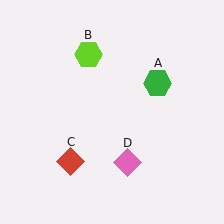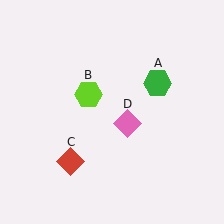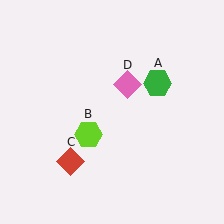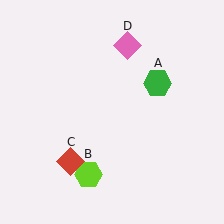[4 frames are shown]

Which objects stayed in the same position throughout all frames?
Green hexagon (object A) and red diamond (object C) remained stationary.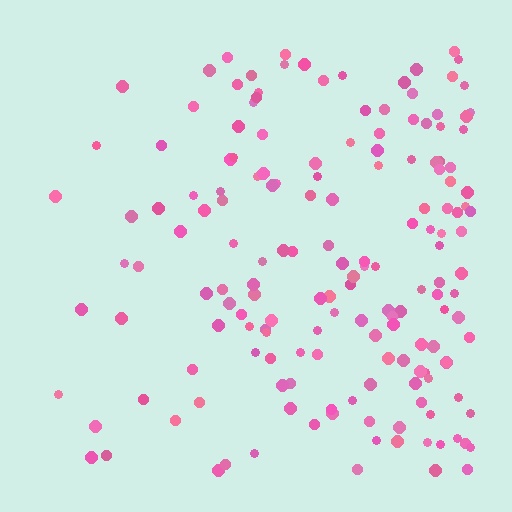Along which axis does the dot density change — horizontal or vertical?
Horizontal.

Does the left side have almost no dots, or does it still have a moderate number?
Still a moderate number, just noticeably fewer than the right.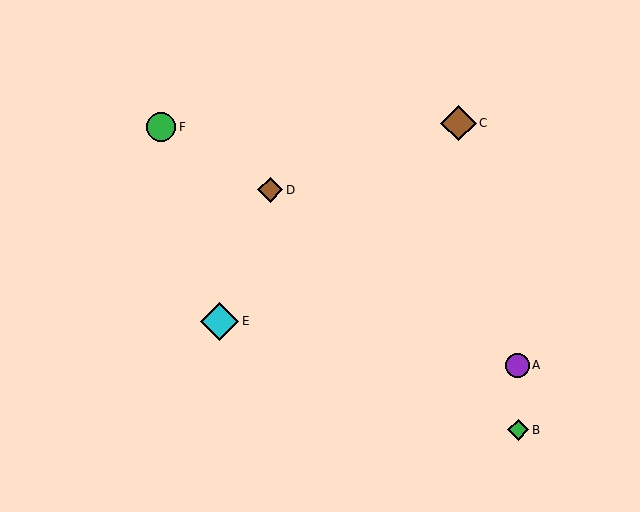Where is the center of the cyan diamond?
The center of the cyan diamond is at (220, 321).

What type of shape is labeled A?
Shape A is a purple circle.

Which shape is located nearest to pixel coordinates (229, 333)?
The cyan diamond (labeled E) at (220, 321) is nearest to that location.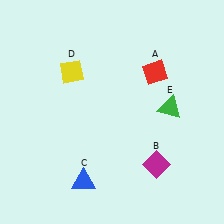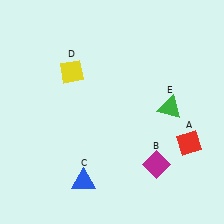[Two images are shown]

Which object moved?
The red diamond (A) moved down.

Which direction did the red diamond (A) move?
The red diamond (A) moved down.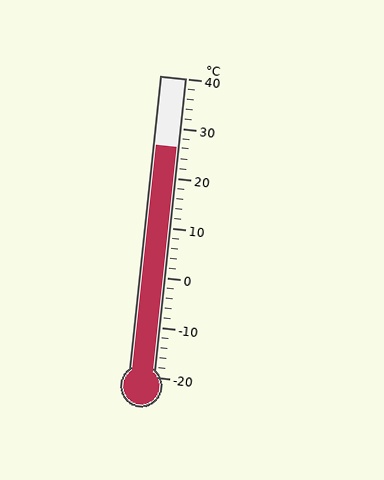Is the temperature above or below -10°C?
The temperature is above -10°C.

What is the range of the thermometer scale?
The thermometer scale ranges from -20°C to 40°C.